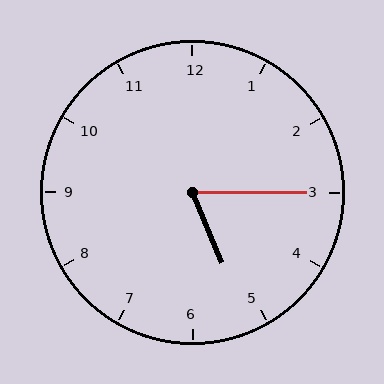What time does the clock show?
5:15.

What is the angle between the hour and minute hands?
Approximately 68 degrees.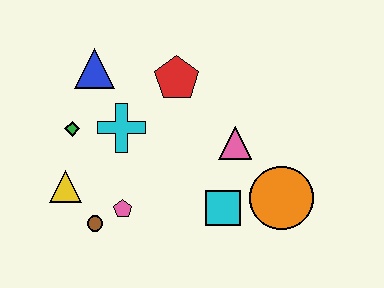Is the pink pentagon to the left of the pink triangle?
Yes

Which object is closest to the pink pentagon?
The brown circle is closest to the pink pentagon.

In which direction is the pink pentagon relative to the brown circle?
The pink pentagon is to the right of the brown circle.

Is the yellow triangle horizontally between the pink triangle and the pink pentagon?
No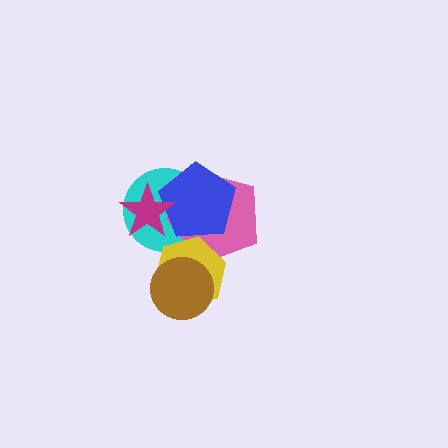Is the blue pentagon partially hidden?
Yes, it is partially covered by another shape.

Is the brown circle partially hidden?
No, no other shape covers it.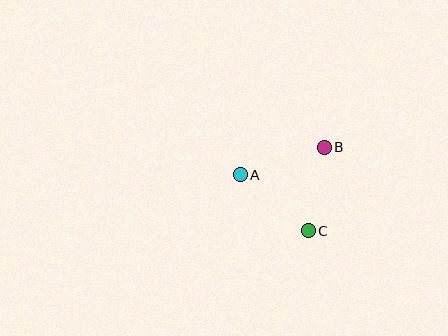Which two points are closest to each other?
Points B and C are closest to each other.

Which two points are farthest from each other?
Points A and C are farthest from each other.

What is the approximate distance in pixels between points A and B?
The distance between A and B is approximately 88 pixels.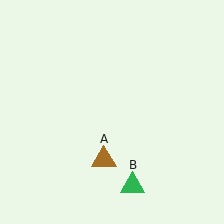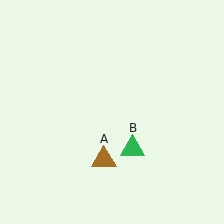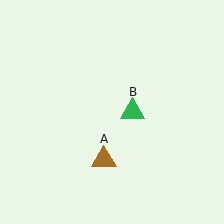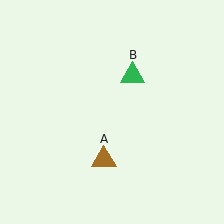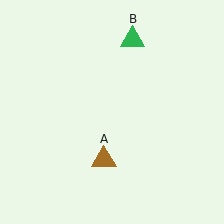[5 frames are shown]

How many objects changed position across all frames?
1 object changed position: green triangle (object B).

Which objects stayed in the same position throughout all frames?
Brown triangle (object A) remained stationary.